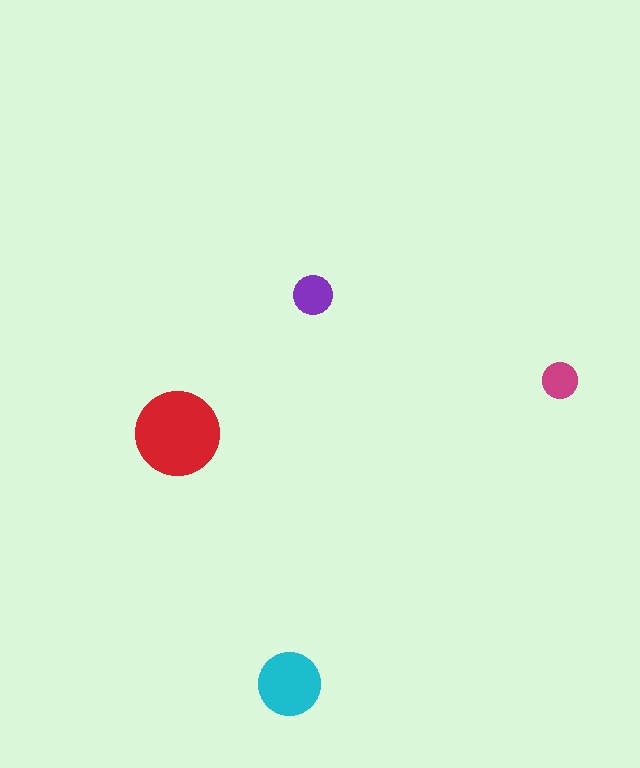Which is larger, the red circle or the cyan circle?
The red one.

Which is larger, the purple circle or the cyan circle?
The cyan one.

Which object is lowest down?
The cyan circle is bottommost.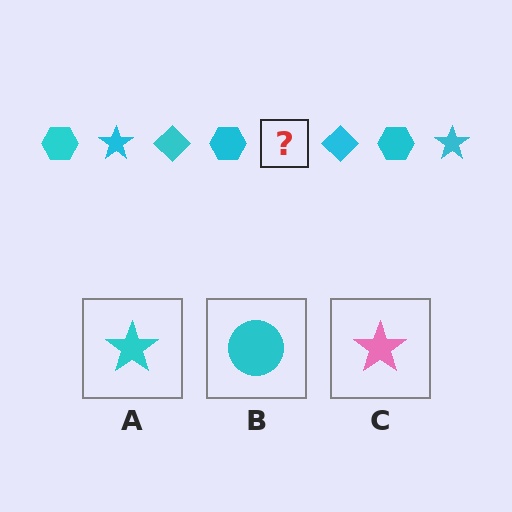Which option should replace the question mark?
Option A.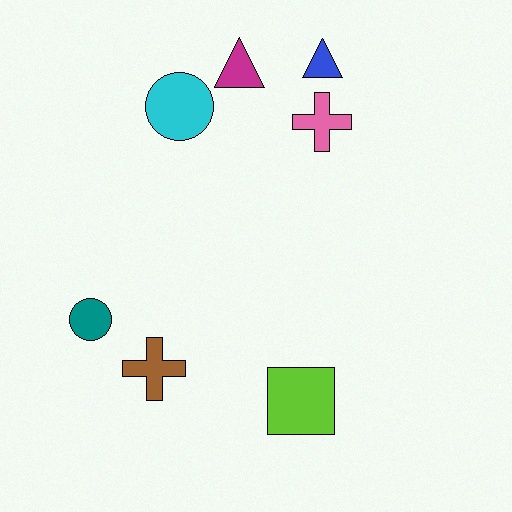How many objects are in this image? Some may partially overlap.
There are 7 objects.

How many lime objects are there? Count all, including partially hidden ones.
There is 1 lime object.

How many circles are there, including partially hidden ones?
There are 2 circles.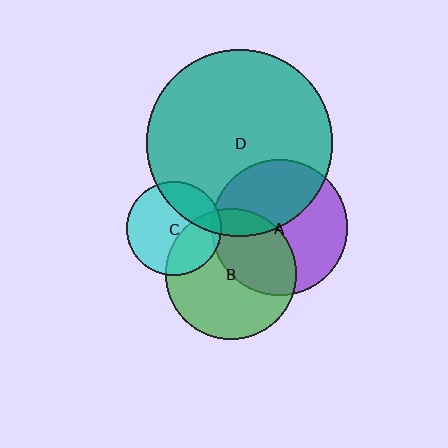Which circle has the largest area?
Circle D (teal).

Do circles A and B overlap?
Yes.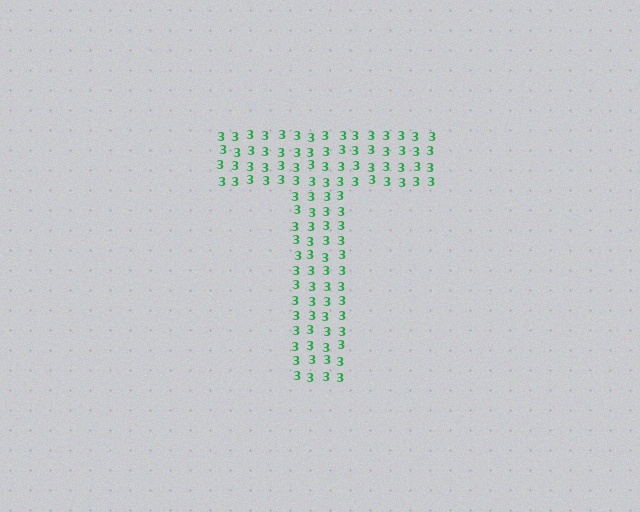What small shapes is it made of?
It is made of small digit 3's.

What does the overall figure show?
The overall figure shows the letter T.